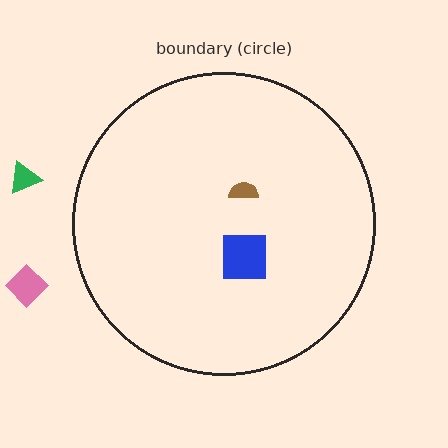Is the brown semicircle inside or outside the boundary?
Inside.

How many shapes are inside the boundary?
2 inside, 2 outside.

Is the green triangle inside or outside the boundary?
Outside.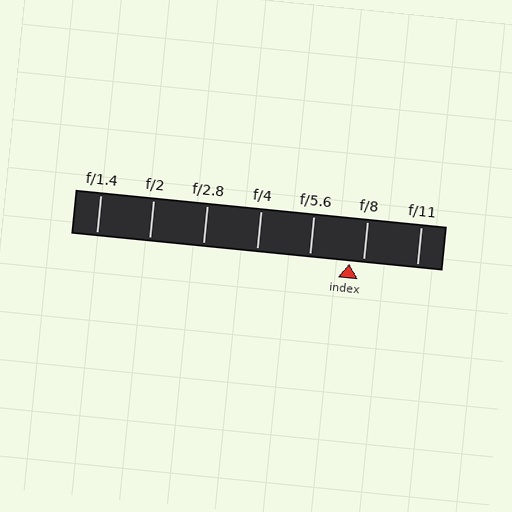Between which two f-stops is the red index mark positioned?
The index mark is between f/5.6 and f/8.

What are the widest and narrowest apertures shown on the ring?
The widest aperture shown is f/1.4 and the narrowest is f/11.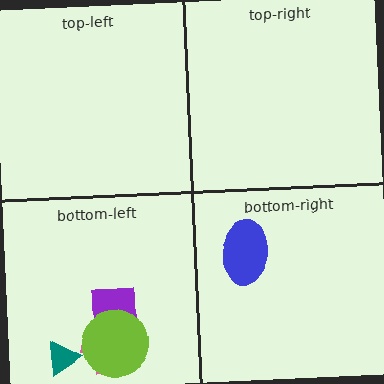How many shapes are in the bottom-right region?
1.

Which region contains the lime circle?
The bottom-left region.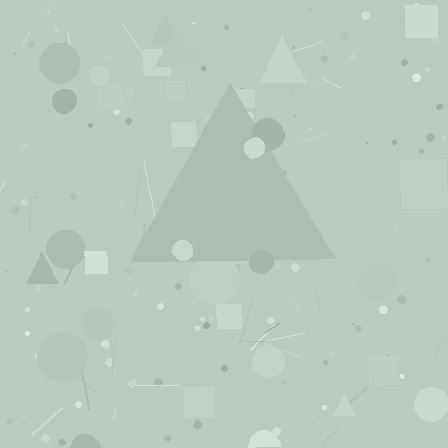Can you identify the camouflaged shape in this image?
The camouflaged shape is a triangle.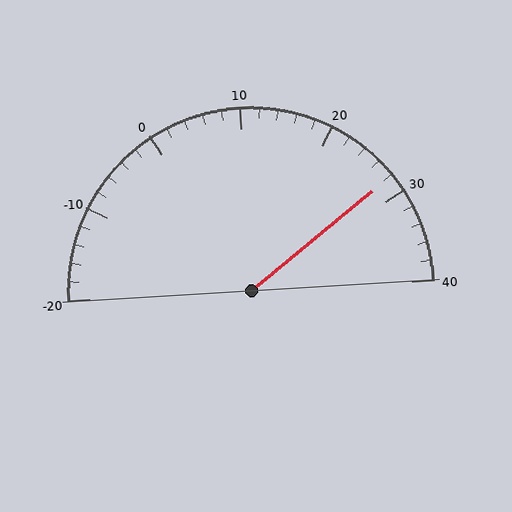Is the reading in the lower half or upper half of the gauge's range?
The reading is in the upper half of the range (-20 to 40).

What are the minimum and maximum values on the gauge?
The gauge ranges from -20 to 40.